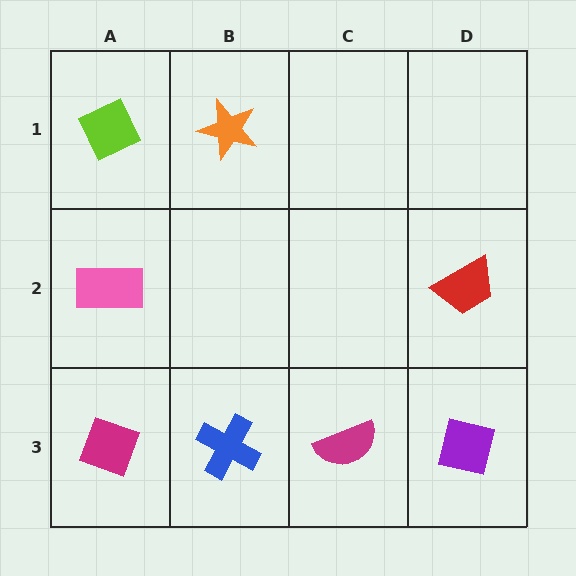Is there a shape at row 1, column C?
No, that cell is empty.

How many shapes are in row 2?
2 shapes.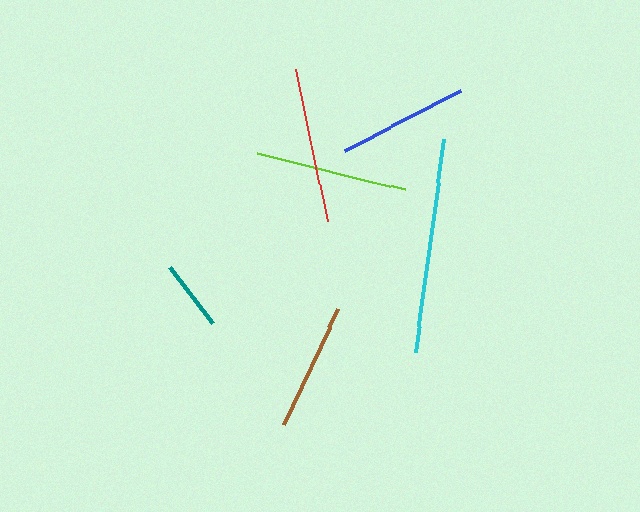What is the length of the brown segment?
The brown segment is approximately 128 pixels long.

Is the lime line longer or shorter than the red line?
The red line is longer than the lime line.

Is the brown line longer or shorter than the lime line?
The lime line is longer than the brown line.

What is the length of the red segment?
The red segment is approximately 156 pixels long.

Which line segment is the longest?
The cyan line is the longest at approximately 215 pixels.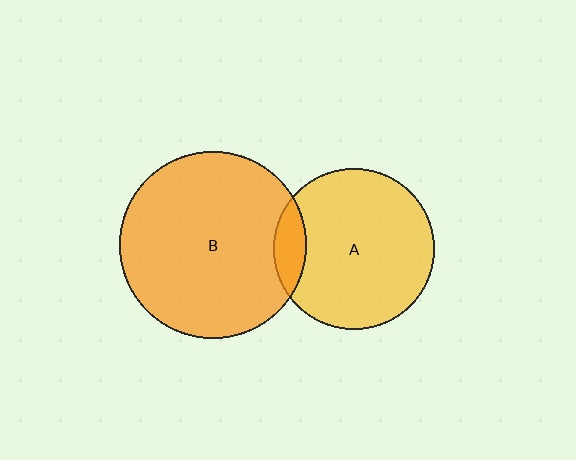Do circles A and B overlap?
Yes.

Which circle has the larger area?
Circle B (orange).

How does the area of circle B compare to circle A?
Approximately 1.3 times.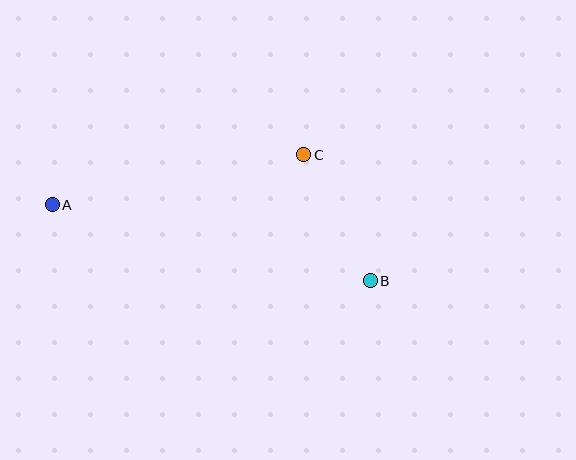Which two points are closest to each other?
Points B and C are closest to each other.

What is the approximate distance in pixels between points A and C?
The distance between A and C is approximately 256 pixels.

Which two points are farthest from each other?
Points A and B are farthest from each other.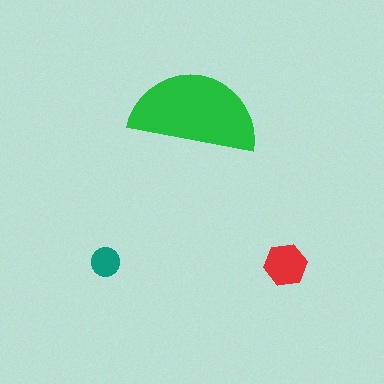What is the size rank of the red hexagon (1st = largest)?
2nd.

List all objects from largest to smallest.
The green semicircle, the red hexagon, the teal circle.